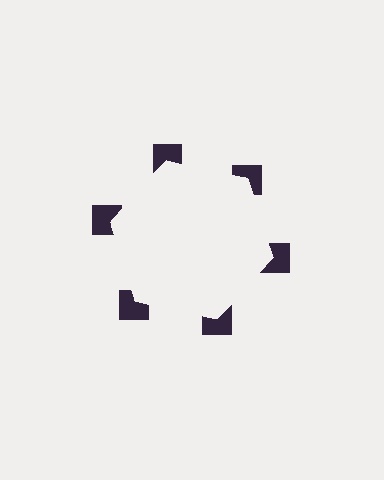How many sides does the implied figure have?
6 sides.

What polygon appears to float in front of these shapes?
An illusory hexagon — its edges are inferred from the aligned wedge cuts in the notched squares, not physically drawn.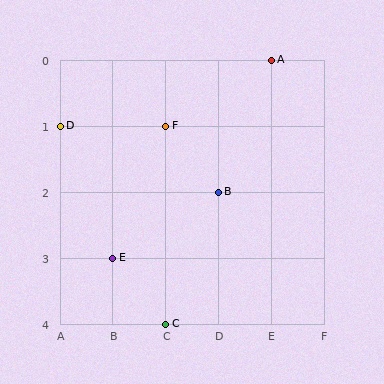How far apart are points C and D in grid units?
Points C and D are 2 columns and 3 rows apart (about 3.6 grid units diagonally).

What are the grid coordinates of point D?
Point D is at grid coordinates (A, 1).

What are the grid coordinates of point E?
Point E is at grid coordinates (B, 3).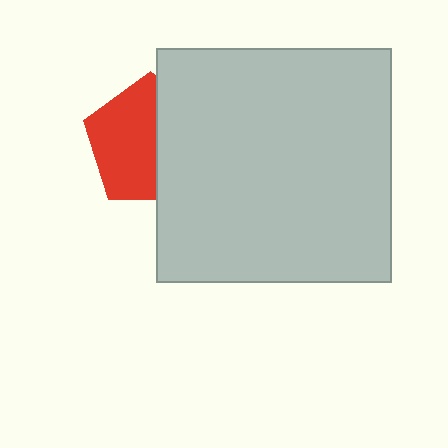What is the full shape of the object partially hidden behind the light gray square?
The partially hidden object is a red pentagon.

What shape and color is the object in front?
The object in front is a light gray square.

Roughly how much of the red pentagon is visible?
About half of it is visible (roughly 55%).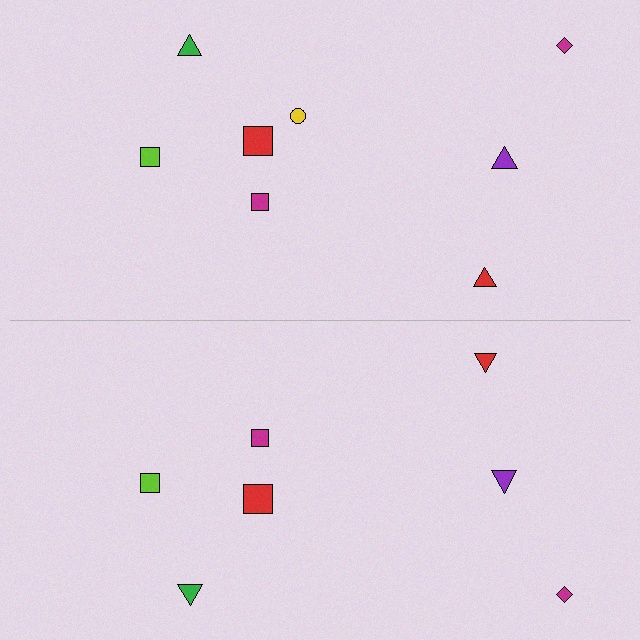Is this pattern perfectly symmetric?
No, the pattern is not perfectly symmetric. A yellow circle is missing from the bottom side.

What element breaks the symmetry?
A yellow circle is missing from the bottom side.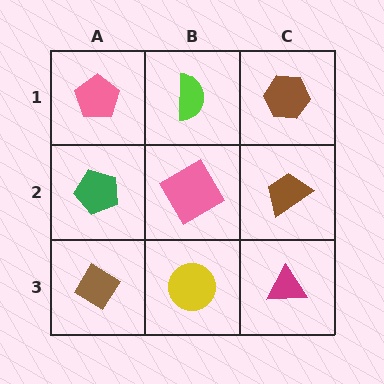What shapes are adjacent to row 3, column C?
A brown trapezoid (row 2, column C), a yellow circle (row 3, column B).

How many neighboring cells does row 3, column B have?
3.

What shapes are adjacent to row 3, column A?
A green pentagon (row 2, column A), a yellow circle (row 3, column B).